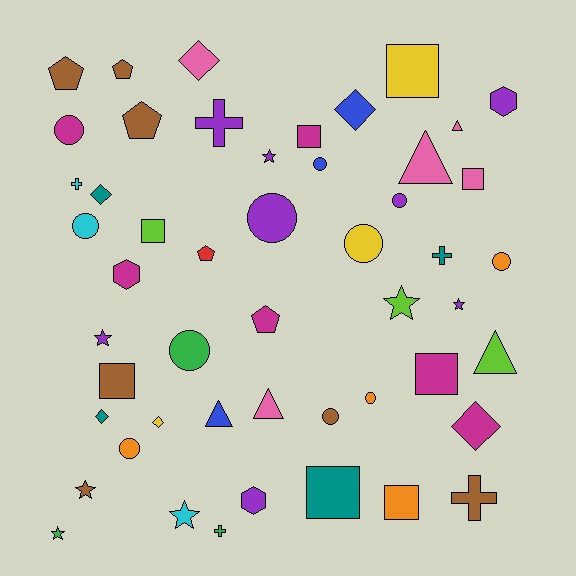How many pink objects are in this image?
There are 5 pink objects.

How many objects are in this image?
There are 50 objects.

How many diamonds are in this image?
There are 6 diamonds.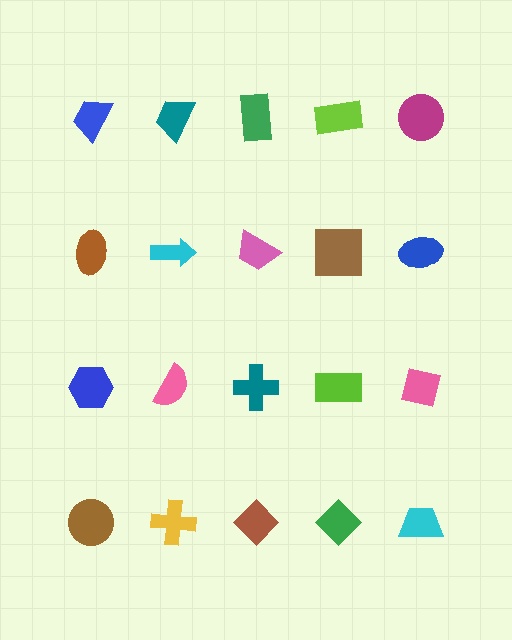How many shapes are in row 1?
5 shapes.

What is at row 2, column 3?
A pink trapezoid.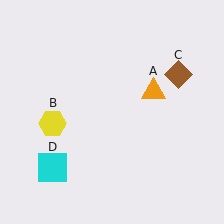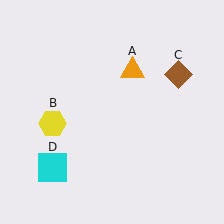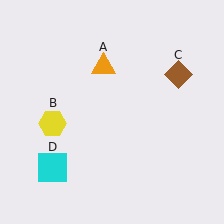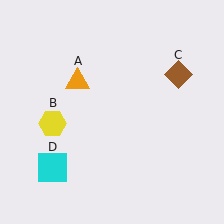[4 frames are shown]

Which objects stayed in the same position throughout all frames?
Yellow hexagon (object B) and brown diamond (object C) and cyan square (object D) remained stationary.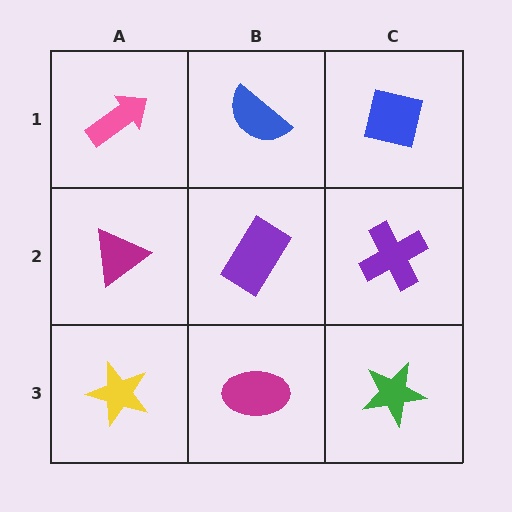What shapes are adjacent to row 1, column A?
A magenta triangle (row 2, column A), a blue semicircle (row 1, column B).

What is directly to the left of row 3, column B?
A yellow star.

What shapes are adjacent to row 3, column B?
A purple rectangle (row 2, column B), a yellow star (row 3, column A), a green star (row 3, column C).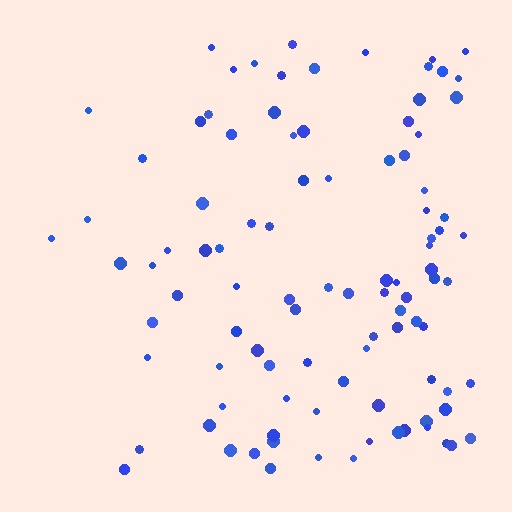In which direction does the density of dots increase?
From left to right, with the right side densest.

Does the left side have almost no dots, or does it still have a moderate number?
Still a moderate number, just noticeably fewer than the right.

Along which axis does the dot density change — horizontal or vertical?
Horizontal.